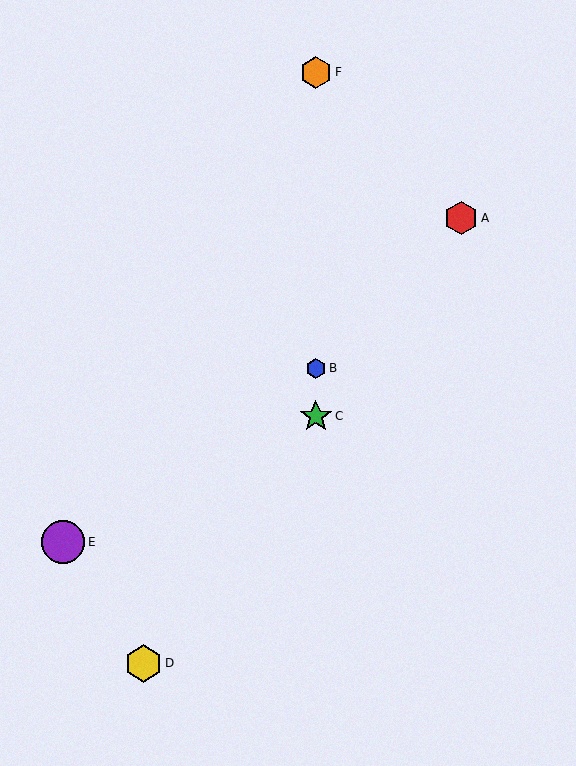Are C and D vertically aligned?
No, C is at x≈316 and D is at x≈143.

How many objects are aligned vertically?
3 objects (B, C, F) are aligned vertically.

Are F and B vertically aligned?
Yes, both are at x≈316.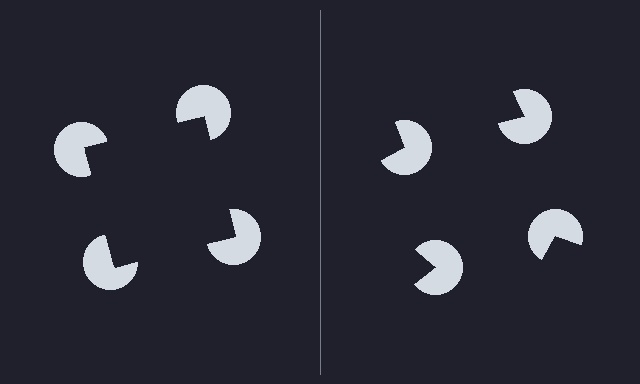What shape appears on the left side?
An illusory square.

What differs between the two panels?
The pac-man discs are positioned identically on both sides; only the wedge orientations differ. On the left they align to a square; on the right they are misaligned.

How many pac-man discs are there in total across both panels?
8 — 4 on each side.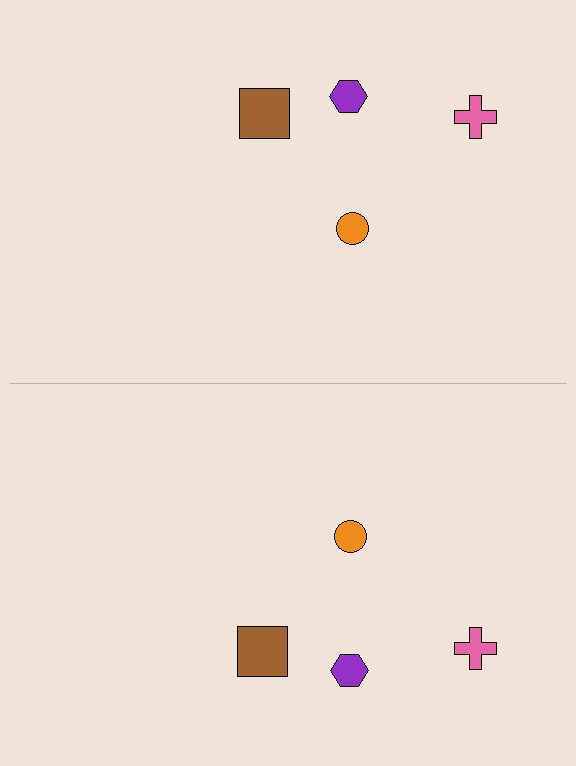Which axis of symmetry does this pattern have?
The pattern has a horizontal axis of symmetry running through the center of the image.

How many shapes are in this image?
There are 8 shapes in this image.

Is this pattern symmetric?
Yes, this pattern has bilateral (reflection) symmetry.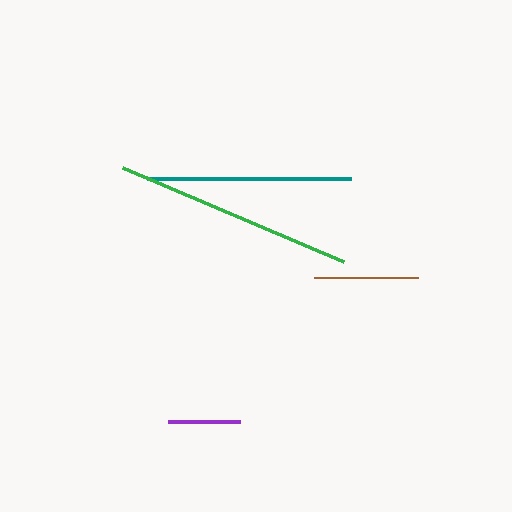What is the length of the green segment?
The green segment is approximately 240 pixels long.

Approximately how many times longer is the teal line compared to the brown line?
The teal line is approximately 2.0 times the length of the brown line.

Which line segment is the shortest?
The purple line is the shortest at approximately 73 pixels.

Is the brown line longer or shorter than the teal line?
The teal line is longer than the brown line.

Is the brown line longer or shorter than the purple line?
The brown line is longer than the purple line.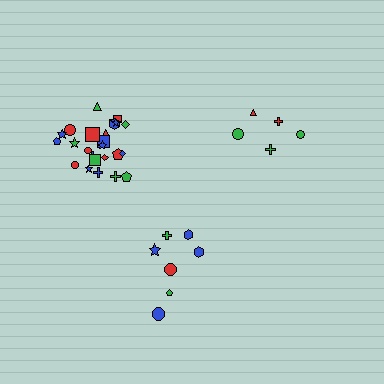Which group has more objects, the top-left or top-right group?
The top-left group.